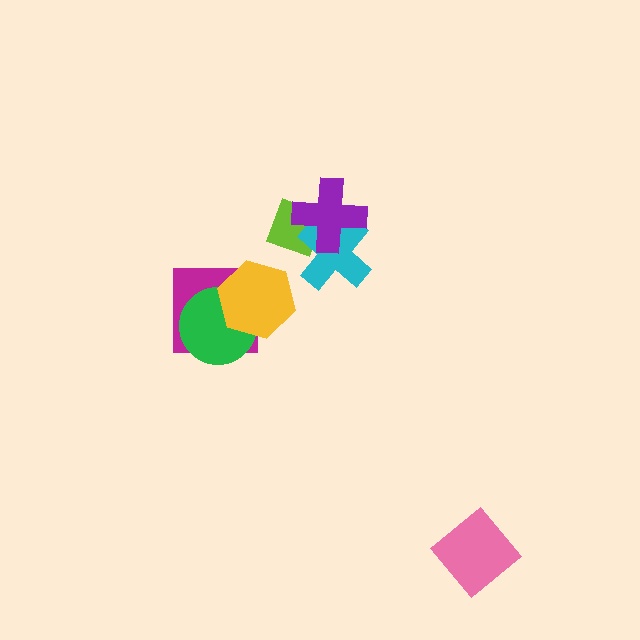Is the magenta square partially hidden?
Yes, it is partially covered by another shape.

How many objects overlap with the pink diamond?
0 objects overlap with the pink diamond.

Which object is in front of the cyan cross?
The purple cross is in front of the cyan cross.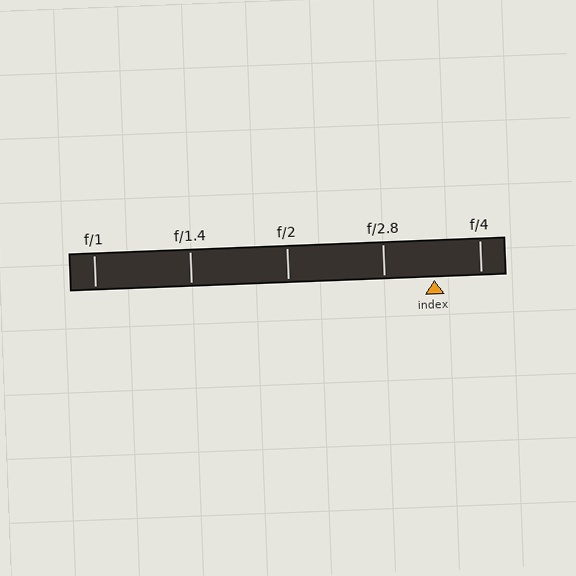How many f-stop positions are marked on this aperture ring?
There are 5 f-stop positions marked.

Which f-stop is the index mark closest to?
The index mark is closest to f/4.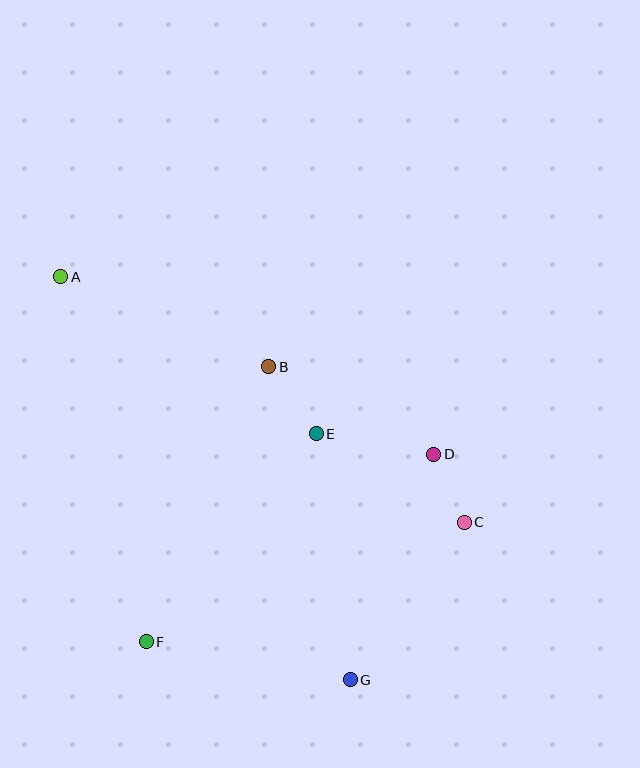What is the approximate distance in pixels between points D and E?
The distance between D and E is approximately 119 pixels.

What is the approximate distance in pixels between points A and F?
The distance between A and F is approximately 375 pixels.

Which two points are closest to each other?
Points C and D are closest to each other.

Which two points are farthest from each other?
Points A and G are farthest from each other.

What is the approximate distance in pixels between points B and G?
The distance between B and G is approximately 323 pixels.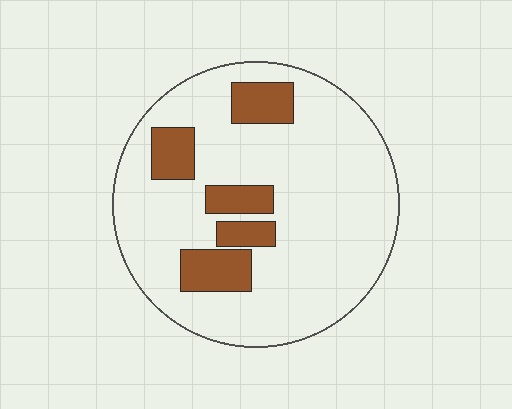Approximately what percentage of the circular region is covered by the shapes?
Approximately 20%.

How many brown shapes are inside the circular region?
5.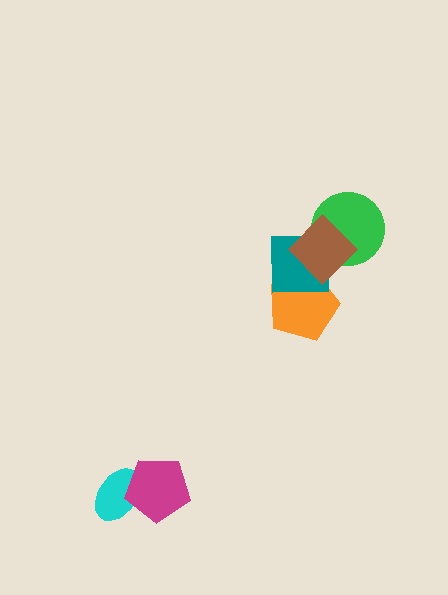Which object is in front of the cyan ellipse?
The magenta pentagon is in front of the cyan ellipse.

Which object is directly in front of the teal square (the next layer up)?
The green circle is directly in front of the teal square.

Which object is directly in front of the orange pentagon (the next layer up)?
The teal square is directly in front of the orange pentagon.